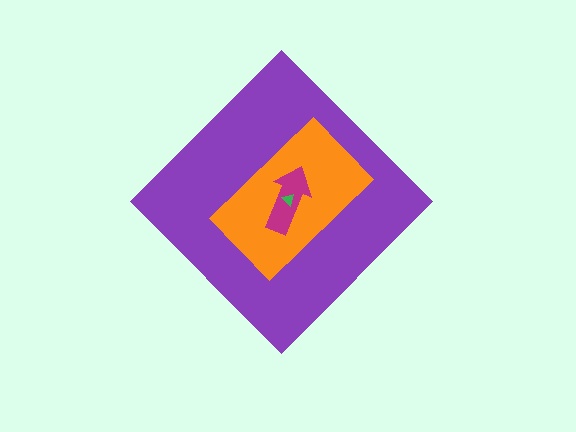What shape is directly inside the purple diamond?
The orange rectangle.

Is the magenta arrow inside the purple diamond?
Yes.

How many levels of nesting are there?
4.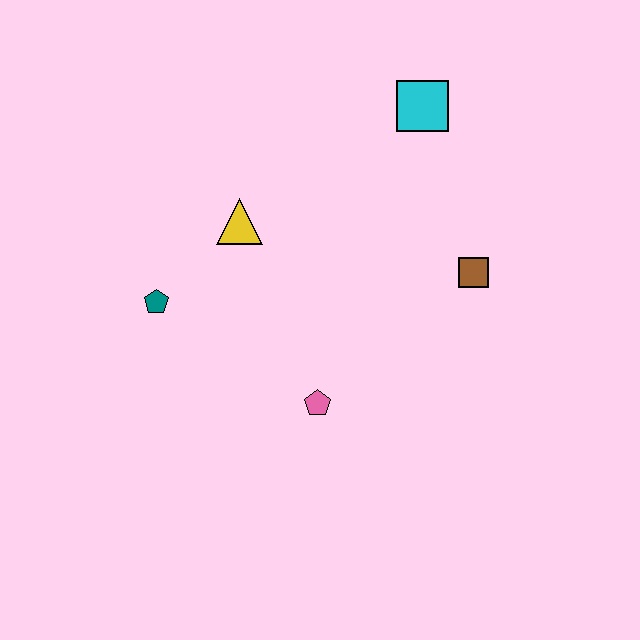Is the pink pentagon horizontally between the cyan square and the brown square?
No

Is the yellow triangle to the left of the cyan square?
Yes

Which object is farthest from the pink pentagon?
The cyan square is farthest from the pink pentagon.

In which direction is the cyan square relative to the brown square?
The cyan square is above the brown square.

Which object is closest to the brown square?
The cyan square is closest to the brown square.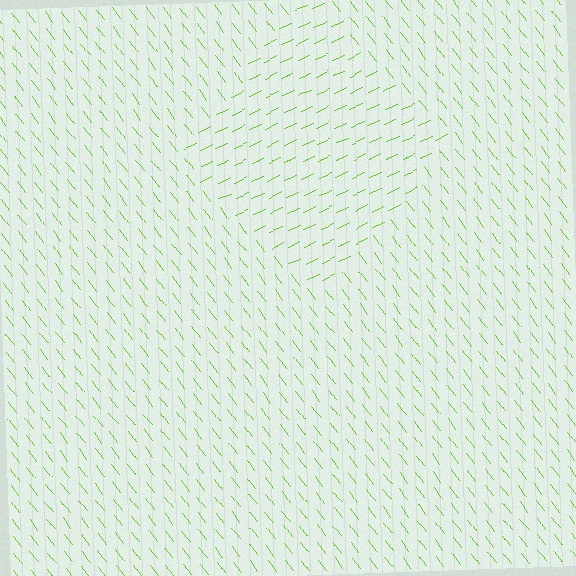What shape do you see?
I see a diamond.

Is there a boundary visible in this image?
Yes, there is a texture boundary formed by a change in line orientation.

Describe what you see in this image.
The image is filled with small lime line segments. A diamond region in the image has lines oriented differently from the surrounding lines, creating a visible texture boundary.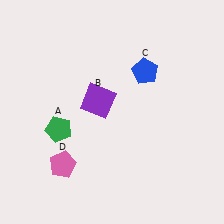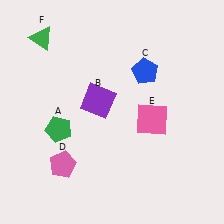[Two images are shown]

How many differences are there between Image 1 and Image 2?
There are 2 differences between the two images.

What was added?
A pink square (E), a green triangle (F) were added in Image 2.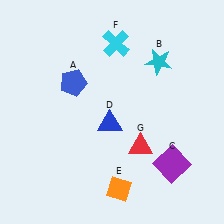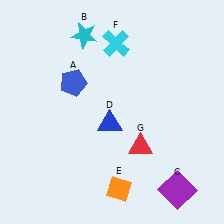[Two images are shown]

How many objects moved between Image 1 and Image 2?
2 objects moved between the two images.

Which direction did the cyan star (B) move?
The cyan star (B) moved left.